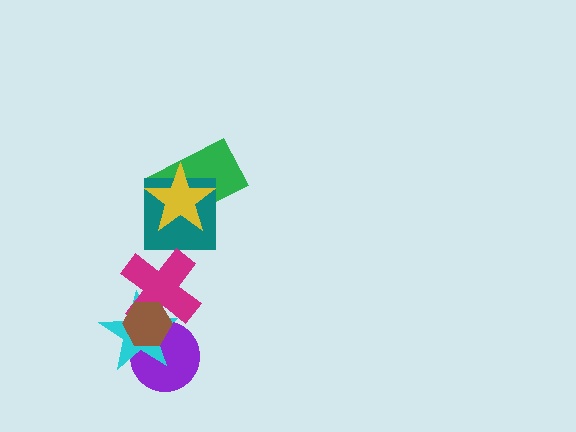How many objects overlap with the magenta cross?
3 objects overlap with the magenta cross.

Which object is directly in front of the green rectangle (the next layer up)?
The teal square is directly in front of the green rectangle.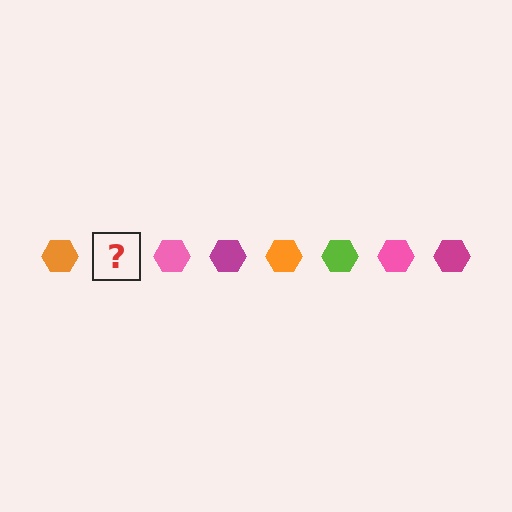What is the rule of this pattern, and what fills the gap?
The rule is that the pattern cycles through orange, lime, pink, magenta hexagons. The gap should be filled with a lime hexagon.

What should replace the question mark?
The question mark should be replaced with a lime hexagon.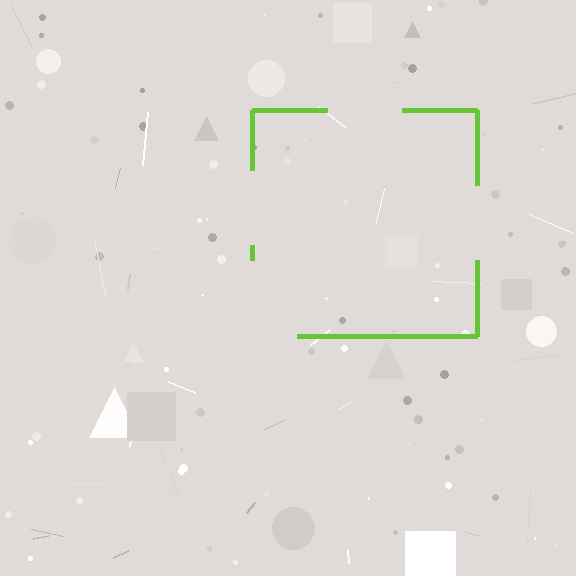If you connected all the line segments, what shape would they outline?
They would outline a square.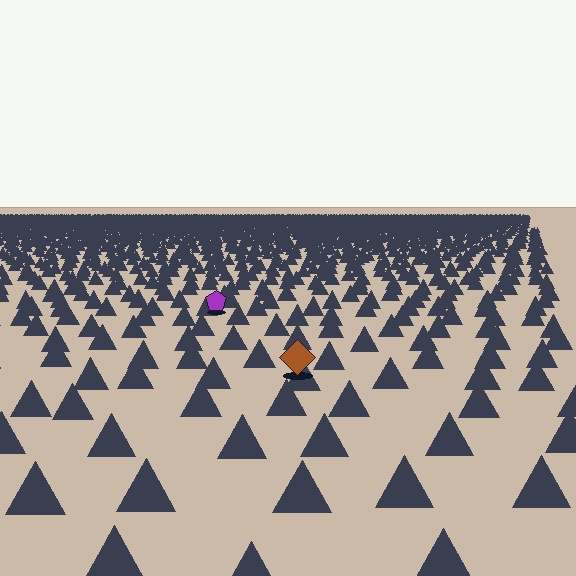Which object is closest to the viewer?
The brown diamond is closest. The texture marks near it are larger and more spread out.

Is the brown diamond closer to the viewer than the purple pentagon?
Yes. The brown diamond is closer — you can tell from the texture gradient: the ground texture is coarser near it.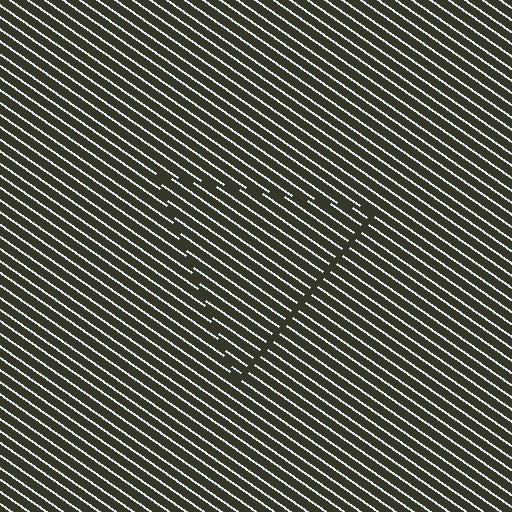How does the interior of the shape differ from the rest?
The interior of the shape contains the same grating, shifted by half a period — the contour is defined by the phase discontinuity where line-ends from the inner and outer gratings abut.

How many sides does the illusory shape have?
3 sides — the line-ends trace a triangle.